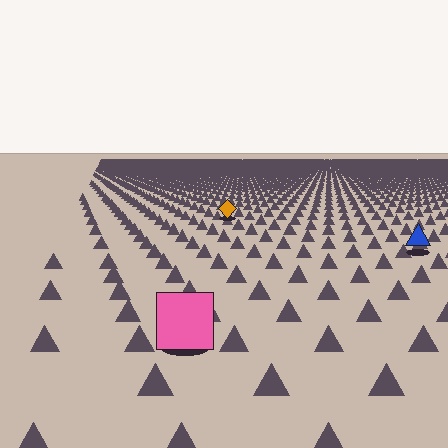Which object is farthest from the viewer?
The orange diamond is farthest from the viewer. It appears smaller and the ground texture around it is denser.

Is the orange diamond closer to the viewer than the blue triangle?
No. The blue triangle is closer — you can tell from the texture gradient: the ground texture is coarser near it.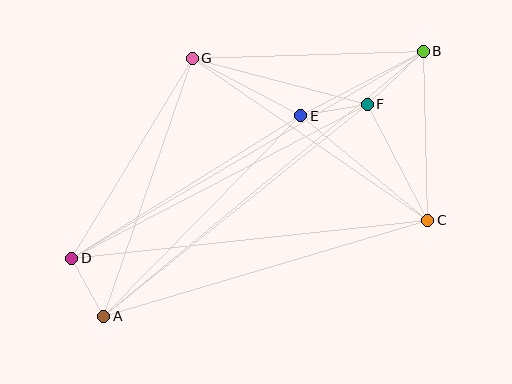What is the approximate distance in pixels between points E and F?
The distance between E and F is approximately 67 pixels.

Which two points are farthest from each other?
Points A and B are farthest from each other.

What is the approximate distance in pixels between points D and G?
The distance between D and G is approximately 233 pixels.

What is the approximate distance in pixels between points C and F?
The distance between C and F is approximately 131 pixels.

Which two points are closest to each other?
Points A and D are closest to each other.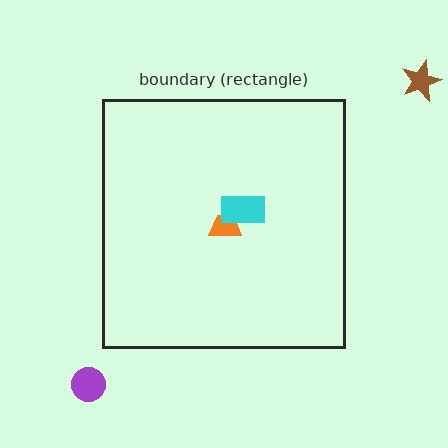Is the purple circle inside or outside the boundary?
Outside.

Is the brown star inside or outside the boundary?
Outside.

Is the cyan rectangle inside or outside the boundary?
Inside.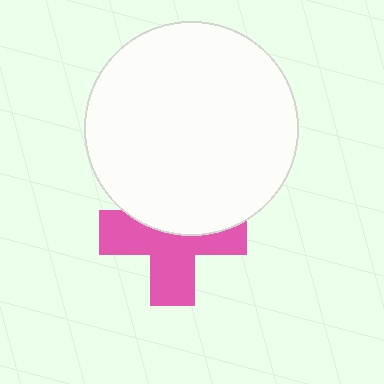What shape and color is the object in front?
The object in front is a white circle.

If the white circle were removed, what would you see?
You would see the complete pink cross.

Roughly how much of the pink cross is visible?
About half of it is visible (roughly 58%).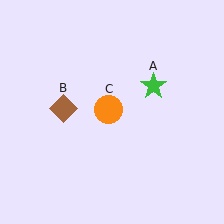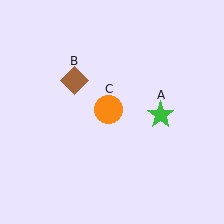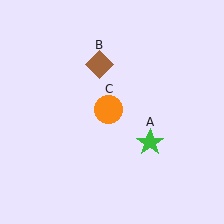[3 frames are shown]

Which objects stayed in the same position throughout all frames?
Orange circle (object C) remained stationary.